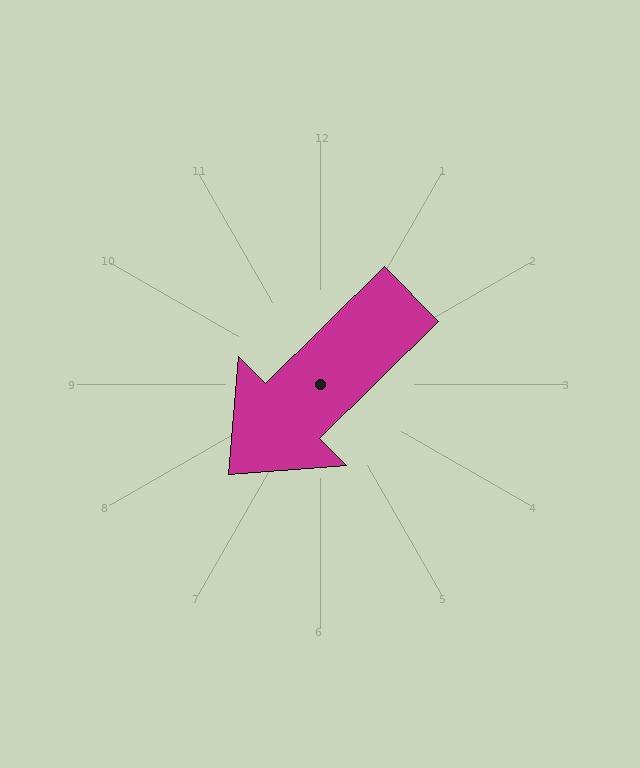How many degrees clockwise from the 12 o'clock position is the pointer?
Approximately 225 degrees.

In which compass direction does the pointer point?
Southwest.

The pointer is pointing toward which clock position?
Roughly 8 o'clock.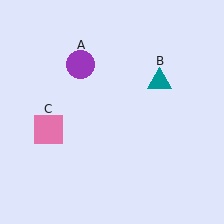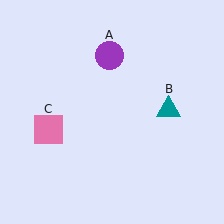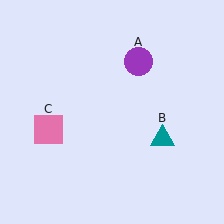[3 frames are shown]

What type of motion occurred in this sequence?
The purple circle (object A), teal triangle (object B) rotated clockwise around the center of the scene.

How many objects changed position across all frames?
2 objects changed position: purple circle (object A), teal triangle (object B).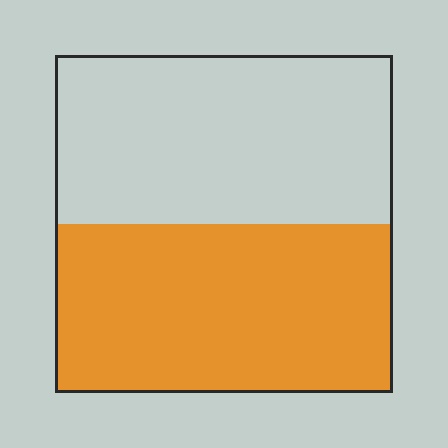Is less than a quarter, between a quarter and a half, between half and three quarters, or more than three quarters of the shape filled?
Between half and three quarters.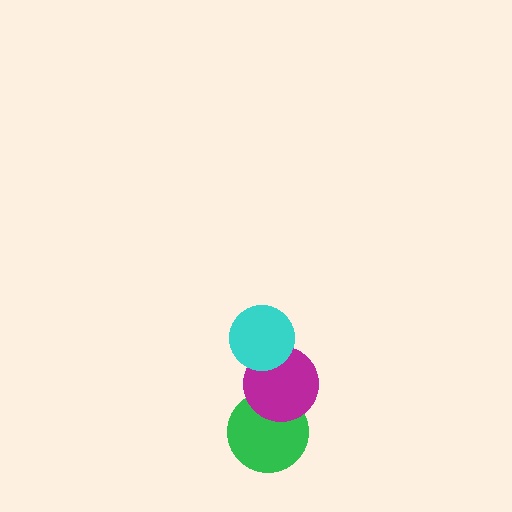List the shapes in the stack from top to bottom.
From top to bottom: the cyan circle, the magenta circle, the green circle.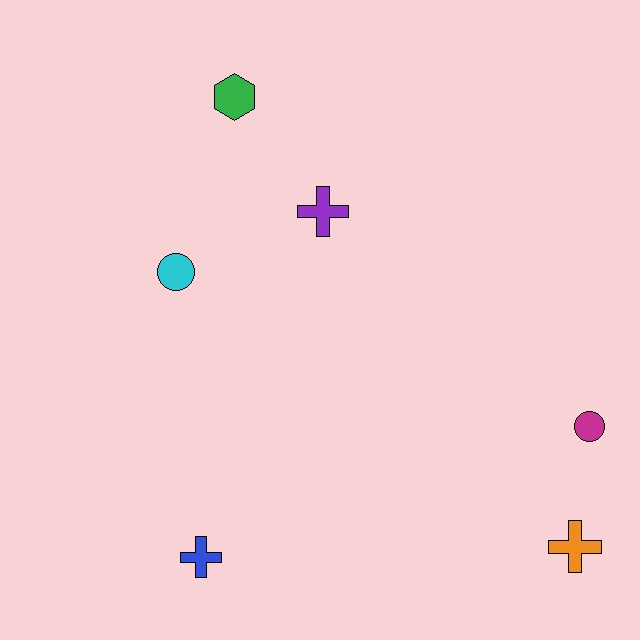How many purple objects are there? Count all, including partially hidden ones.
There is 1 purple object.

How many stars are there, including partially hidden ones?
There are no stars.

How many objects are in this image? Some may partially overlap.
There are 6 objects.